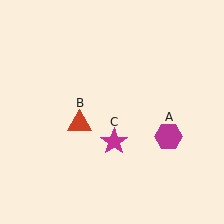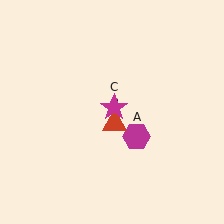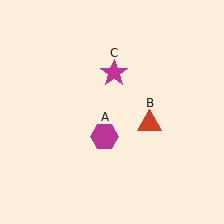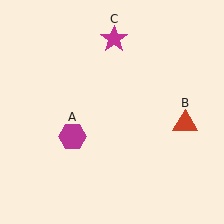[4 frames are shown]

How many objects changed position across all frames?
3 objects changed position: magenta hexagon (object A), red triangle (object B), magenta star (object C).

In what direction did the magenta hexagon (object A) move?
The magenta hexagon (object A) moved left.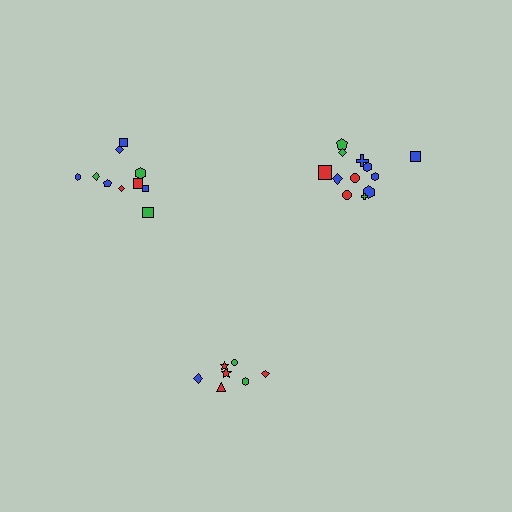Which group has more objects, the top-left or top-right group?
The top-right group.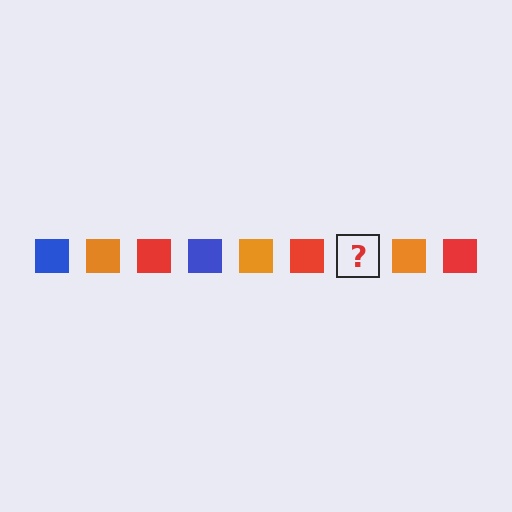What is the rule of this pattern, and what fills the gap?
The rule is that the pattern cycles through blue, orange, red squares. The gap should be filled with a blue square.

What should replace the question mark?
The question mark should be replaced with a blue square.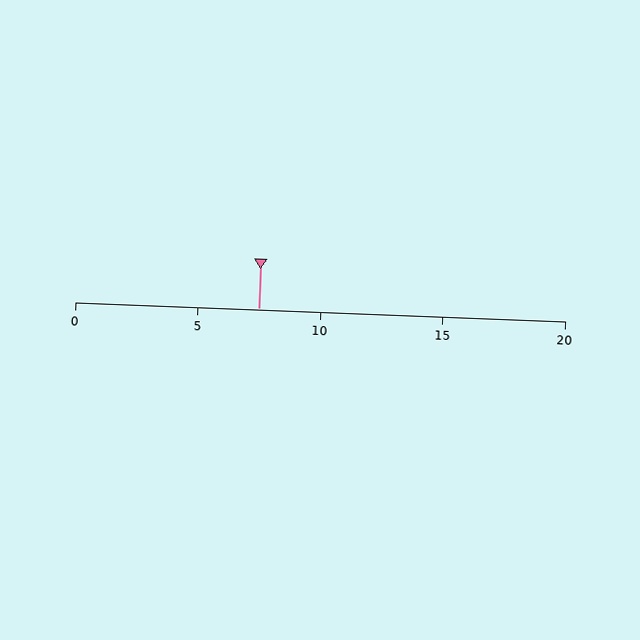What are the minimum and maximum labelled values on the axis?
The axis runs from 0 to 20.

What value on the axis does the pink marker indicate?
The marker indicates approximately 7.5.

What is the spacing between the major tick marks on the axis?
The major ticks are spaced 5 apart.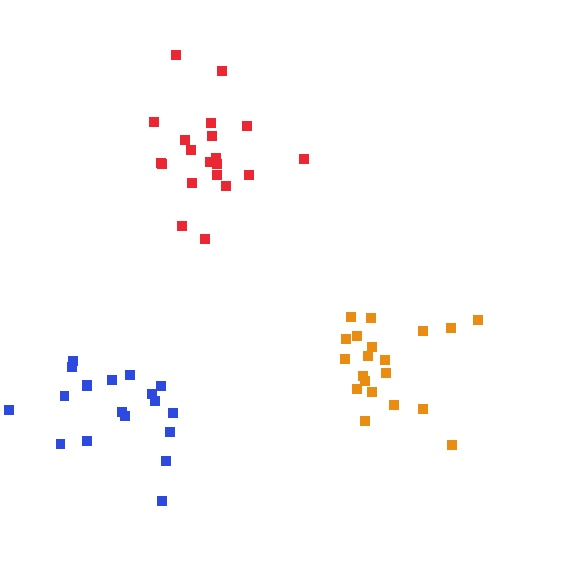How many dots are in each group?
Group 1: 20 dots, Group 2: 20 dots, Group 3: 19 dots (59 total).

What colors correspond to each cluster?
The clusters are colored: orange, red, blue.